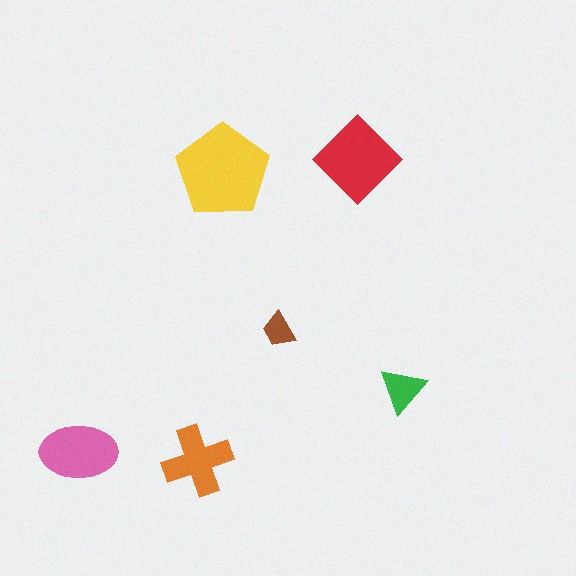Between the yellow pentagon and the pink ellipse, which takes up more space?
The yellow pentagon.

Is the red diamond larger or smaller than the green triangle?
Larger.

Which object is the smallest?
The brown trapezoid.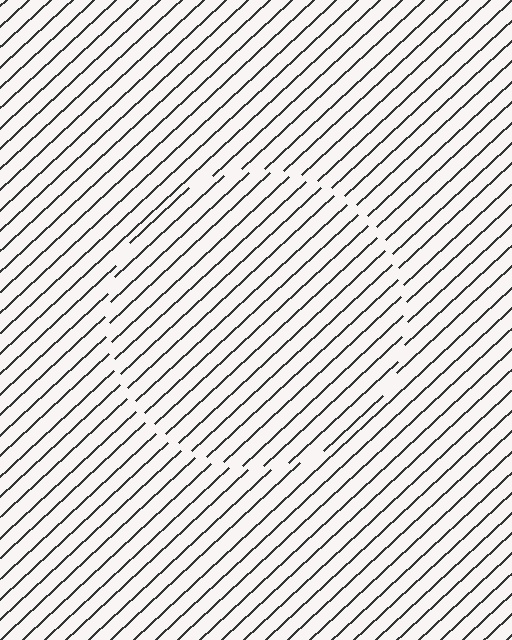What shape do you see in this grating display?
An illusory circle. The interior of the shape contains the same grating, shifted by half a period — the contour is defined by the phase discontinuity where line-ends from the inner and outer gratings abut.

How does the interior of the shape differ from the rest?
The interior of the shape contains the same grating, shifted by half a period — the contour is defined by the phase discontinuity where line-ends from the inner and outer gratings abut.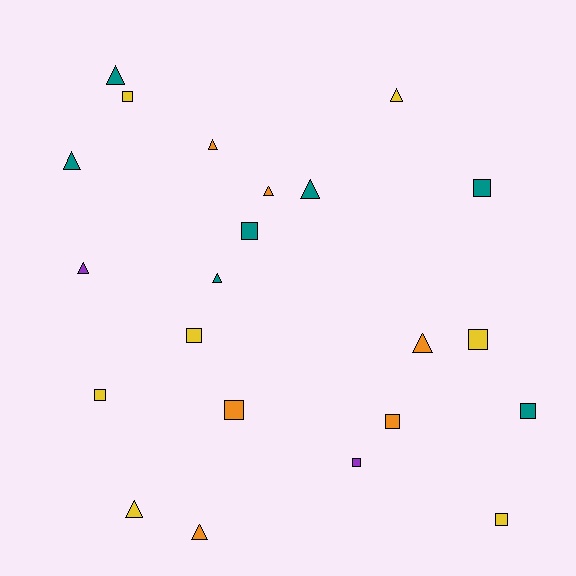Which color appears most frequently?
Yellow, with 7 objects.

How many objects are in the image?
There are 22 objects.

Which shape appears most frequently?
Triangle, with 11 objects.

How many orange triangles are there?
There are 4 orange triangles.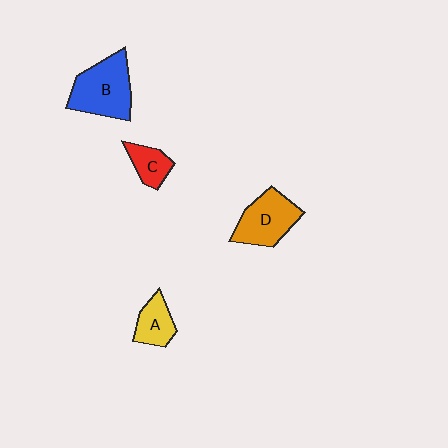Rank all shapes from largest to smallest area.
From largest to smallest: B (blue), D (orange), A (yellow), C (red).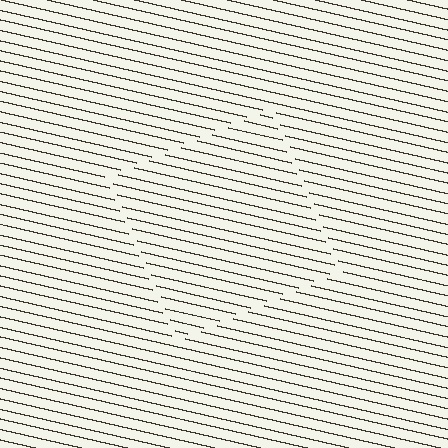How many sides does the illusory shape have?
4 sides — the line-ends trace a square.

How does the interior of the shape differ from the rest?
The interior of the shape contains the same grating, shifted by half a period — the contour is defined by the phase discontinuity where line-ends from the inner and outer gratings abut.